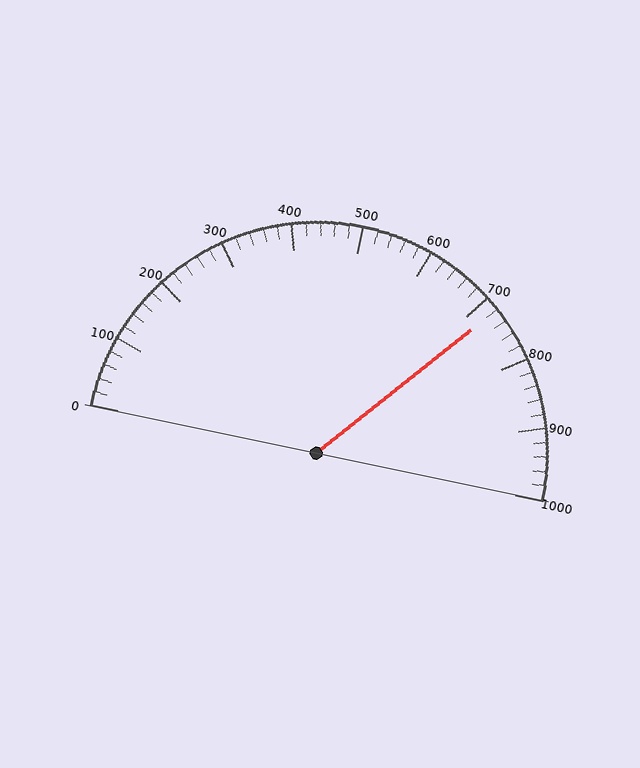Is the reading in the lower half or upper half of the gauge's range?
The reading is in the upper half of the range (0 to 1000).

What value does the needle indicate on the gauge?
The needle indicates approximately 720.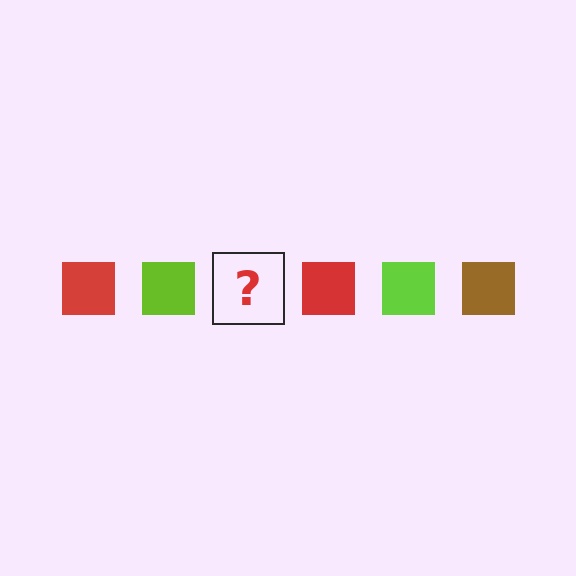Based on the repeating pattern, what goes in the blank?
The blank should be a brown square.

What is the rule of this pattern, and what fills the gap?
The rule is that the pattern cycles through red, lime, brown squares. The gap should be filled with a brown square.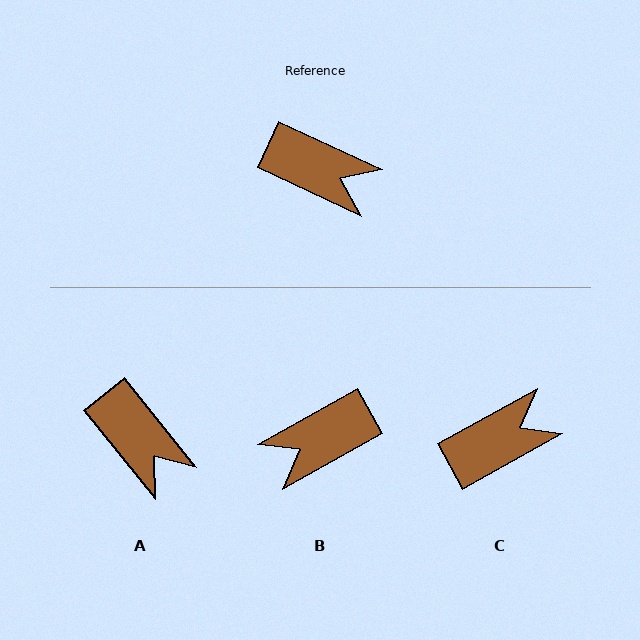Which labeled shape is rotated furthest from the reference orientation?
B, about 126 degrees away.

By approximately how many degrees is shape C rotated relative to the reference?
Approximately 54 degrees counter-clockwise.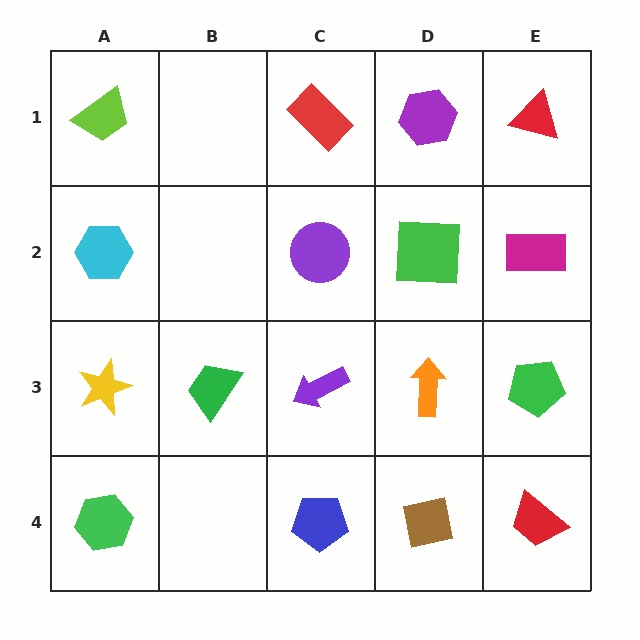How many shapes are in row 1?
4 shapes.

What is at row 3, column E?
A green pentagon.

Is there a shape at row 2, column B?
No, that cell is empty.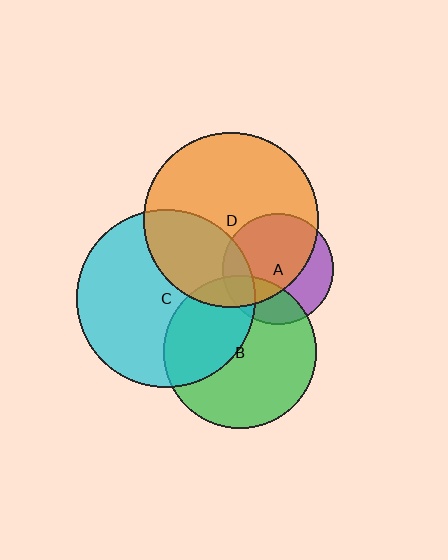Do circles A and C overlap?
Yes.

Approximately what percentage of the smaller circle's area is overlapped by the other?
Approximately 15%.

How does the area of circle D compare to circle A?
Approximately 2.5 times.